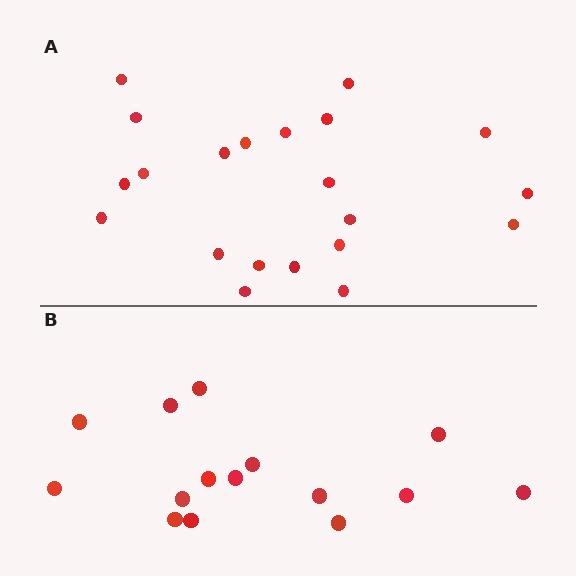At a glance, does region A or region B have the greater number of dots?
Region A (the top region) has more dots.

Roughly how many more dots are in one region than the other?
Region A has about 6 more dots than region B.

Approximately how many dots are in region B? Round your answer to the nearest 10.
About 20 dots. (The exact count is 15, which rounds to 20.)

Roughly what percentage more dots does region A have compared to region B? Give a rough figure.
About 40% more.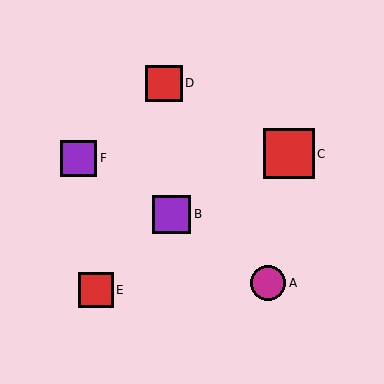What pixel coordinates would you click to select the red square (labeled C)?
Click at (289, 154) to select the red square C.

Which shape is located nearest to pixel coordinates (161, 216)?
The purple square (labeled B) at (172, 214) is nearest to that location.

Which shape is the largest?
The red square (labeled C) is the largest.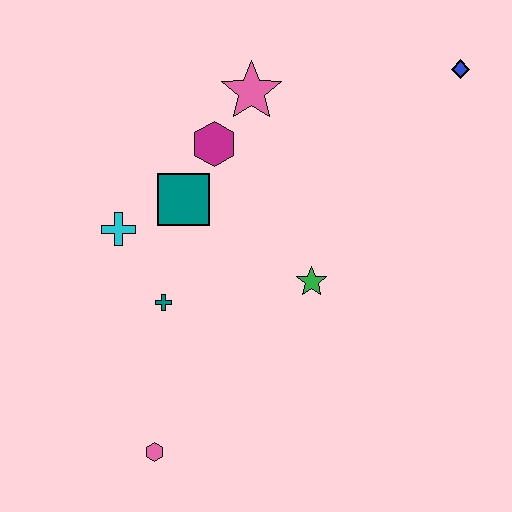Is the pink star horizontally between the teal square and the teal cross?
No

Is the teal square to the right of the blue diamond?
No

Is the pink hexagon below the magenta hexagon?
Yes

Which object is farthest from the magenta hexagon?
The pink hexagon is farthest from the magenta hexagon.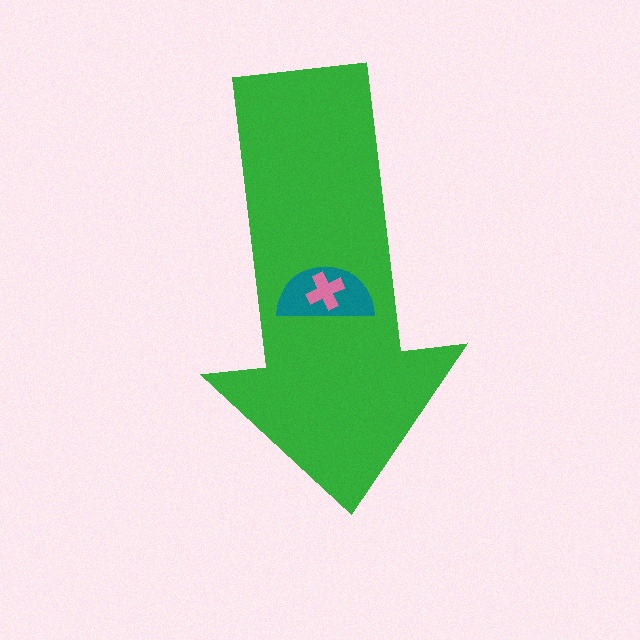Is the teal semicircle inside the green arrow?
Yes.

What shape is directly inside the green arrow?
The teal semicircle.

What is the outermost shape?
The green arrow.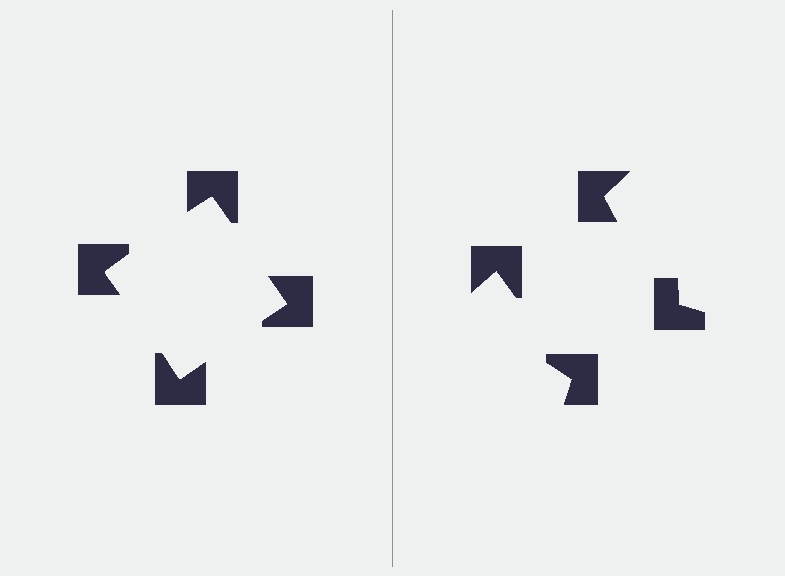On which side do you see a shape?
An illusory square appears on the left side. On the right side the wedge cuts are rotated, so no coherent shape forms.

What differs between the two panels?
The notched squares are positioned identically on both sides; only the wedge orientations differ. On the left they align to a square; on the right they are misaligned.